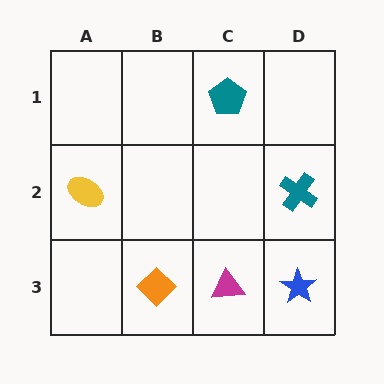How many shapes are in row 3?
3 shapes.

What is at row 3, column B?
An orange diamond.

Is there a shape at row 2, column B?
No, that cell is empty.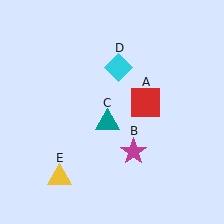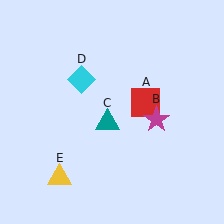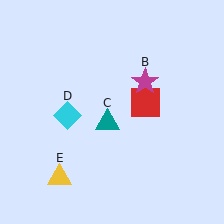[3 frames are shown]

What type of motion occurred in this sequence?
The magenta star (object B), cyan diamond (object D) rotated counterclockwise around the center of the scene.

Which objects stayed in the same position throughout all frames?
Red square (object A) and teal triangle (object C) and yellow triangle (object E) remained stationary.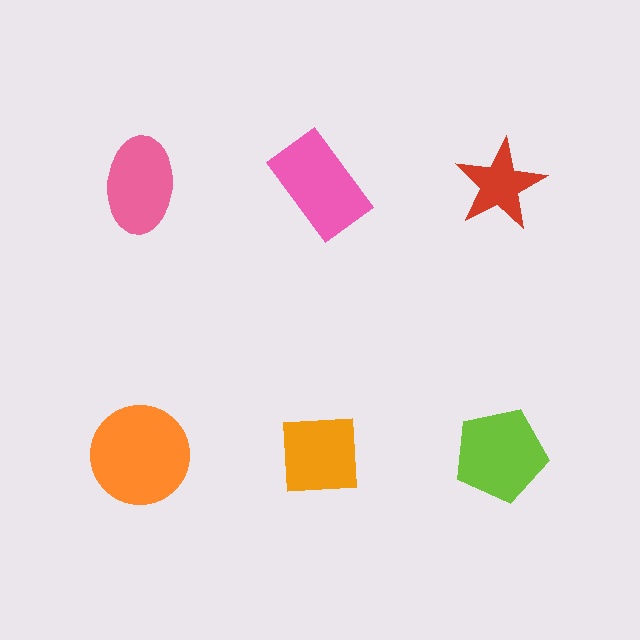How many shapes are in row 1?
3 shapes.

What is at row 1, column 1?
A pink ellipse.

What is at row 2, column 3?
A lime pentagon.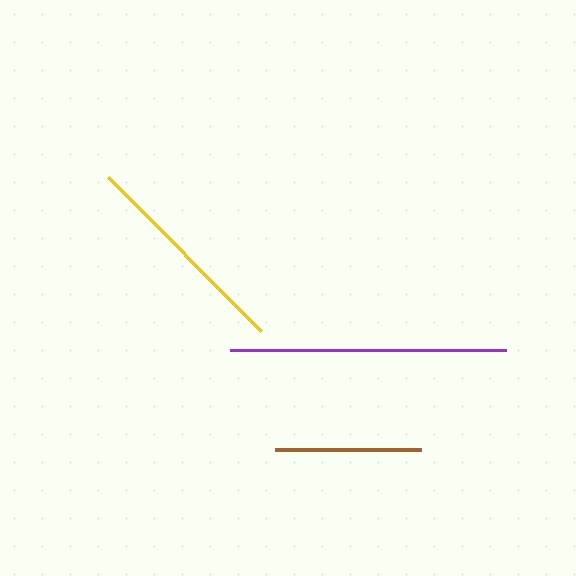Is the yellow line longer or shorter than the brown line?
The yellow line is longer than the brown line.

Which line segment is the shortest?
The brown line is the shortest at approximately 146 pixels.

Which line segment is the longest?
The purple line is the longest at approximately 277 pixels.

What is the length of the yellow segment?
The yellow segment is approximately 217 pixels long.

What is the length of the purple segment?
The purple segment is approximately 277 pixels long.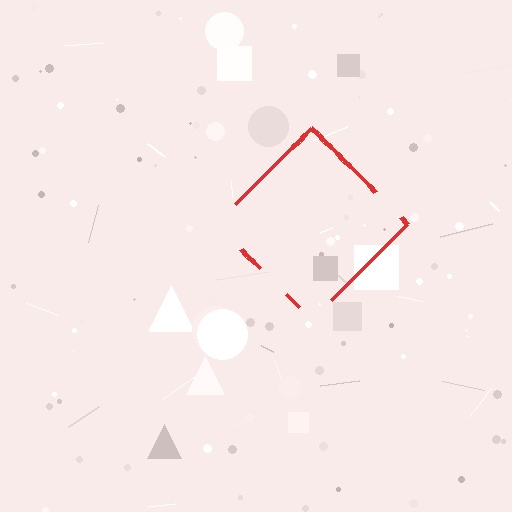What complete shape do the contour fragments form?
The contour fragments form a diamond.